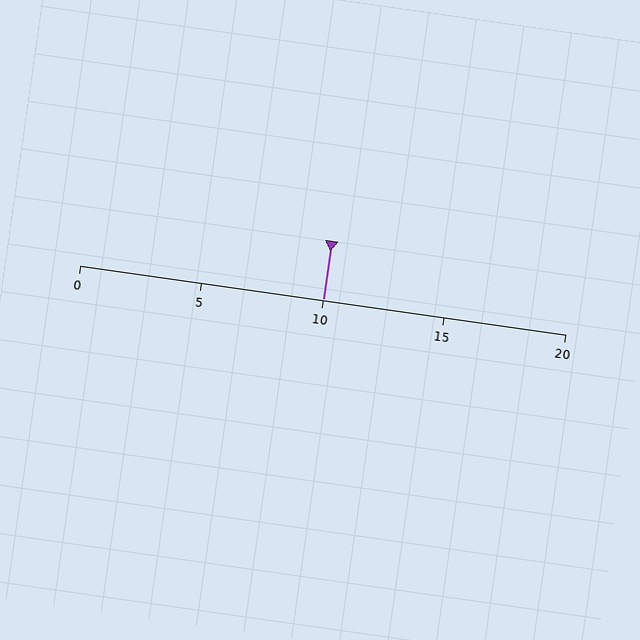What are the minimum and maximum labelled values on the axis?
The axis runs from 0 to 20.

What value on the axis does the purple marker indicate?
The marker indicates approximately 10.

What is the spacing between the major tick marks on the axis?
The major ticks are spaced 5 apart.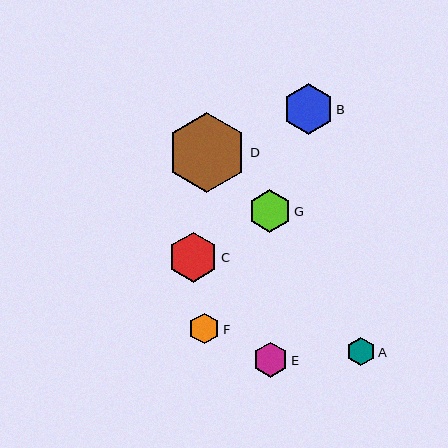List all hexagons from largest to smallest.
From largest to smallest: D, B, C, G, E, F, A.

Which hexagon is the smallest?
Hexagon A is the smallest with a size of approximately 29 pixels.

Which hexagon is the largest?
Hexagon D is the largest with a size of approximately 80 pixels.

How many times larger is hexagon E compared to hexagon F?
Hexagon E is approximately 1.1 times the size of hexagon F.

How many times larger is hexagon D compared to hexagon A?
Hexagon D is approximately 2.8 times the size of hexagon A.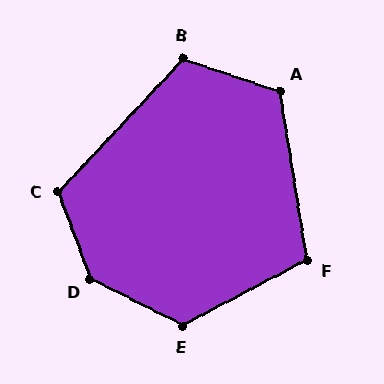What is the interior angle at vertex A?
Approximately 118 degrees (obtuse).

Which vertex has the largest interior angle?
D, at approximately 137 degrees.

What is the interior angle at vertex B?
Approximately 114 degrees (obtuse).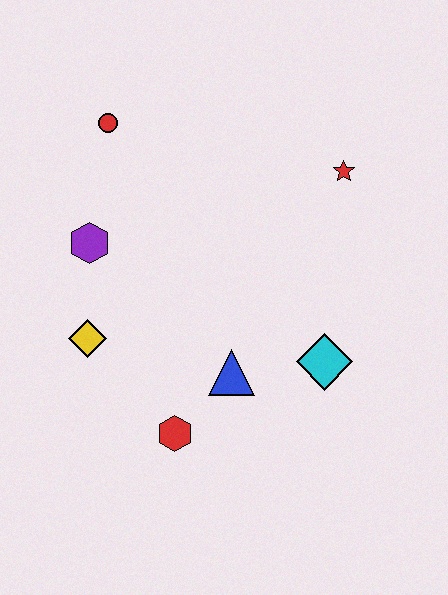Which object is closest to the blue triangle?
The red hexagon is closest to the blue triangle.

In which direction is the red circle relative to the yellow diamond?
The red circle is above the yellow diamond.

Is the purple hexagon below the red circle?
Yes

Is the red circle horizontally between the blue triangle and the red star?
No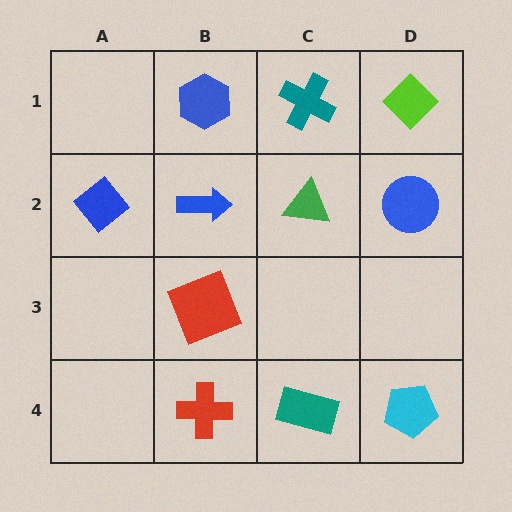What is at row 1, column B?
A blue hexagon.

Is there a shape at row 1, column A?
No, that cell is empty.